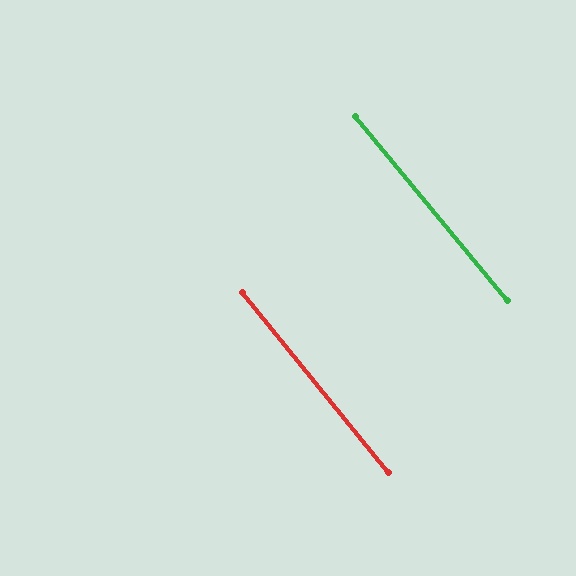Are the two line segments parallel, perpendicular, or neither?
Parallel — their directions differ by only 0.4°.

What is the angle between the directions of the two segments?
Approximately 0 degrees.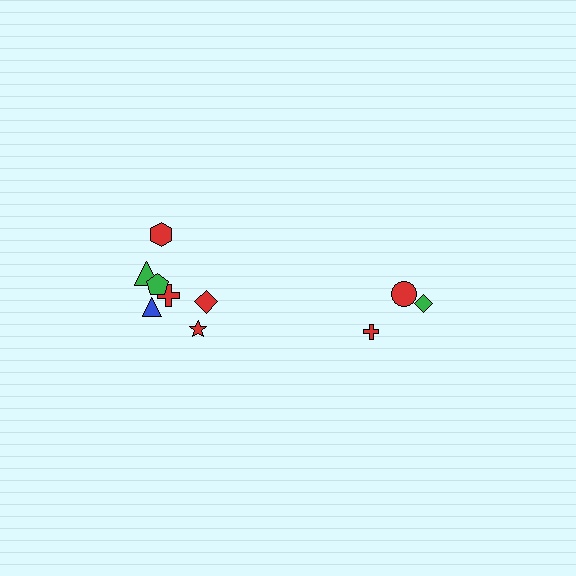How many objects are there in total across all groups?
There are 10 objects.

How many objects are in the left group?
There are 7 objects.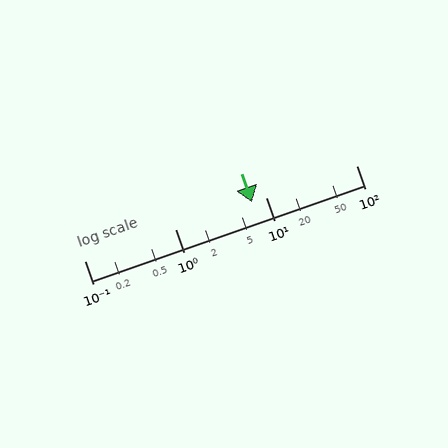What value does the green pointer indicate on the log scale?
The pointer indicates approximately 7.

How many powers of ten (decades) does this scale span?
The scale spans 3 decades, from 0.1 to 100.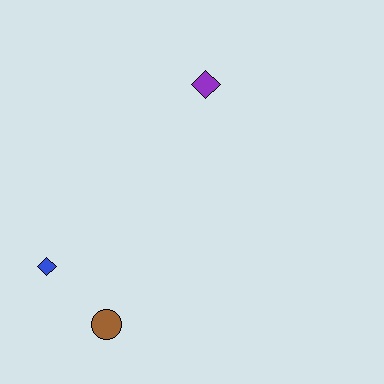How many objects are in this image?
There are 3 objects.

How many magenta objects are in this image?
There are no magenta objects.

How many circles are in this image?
There is 1 circle.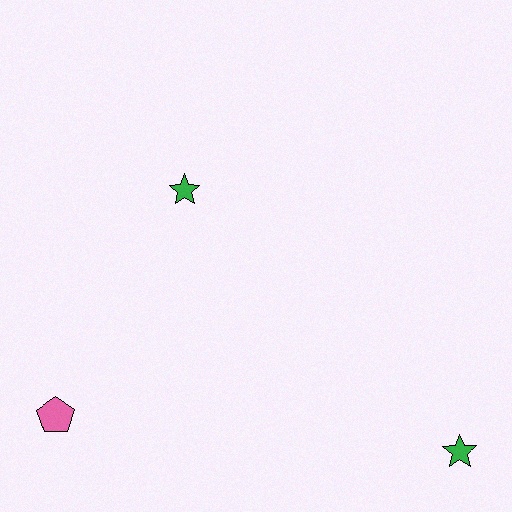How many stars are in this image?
There are 2 stars.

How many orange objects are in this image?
There are no orange objects.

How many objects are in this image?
There are 3 objects.